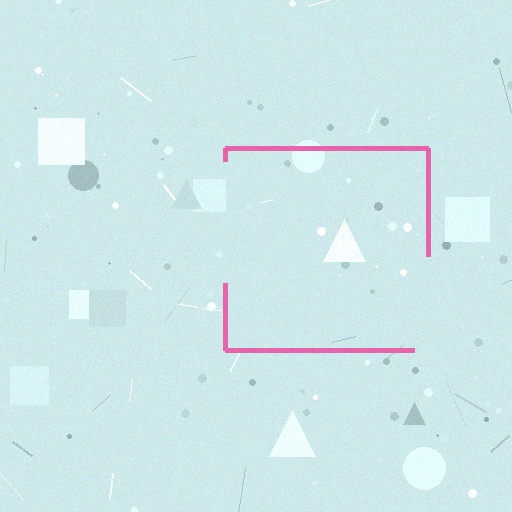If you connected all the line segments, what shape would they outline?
They would outline a square.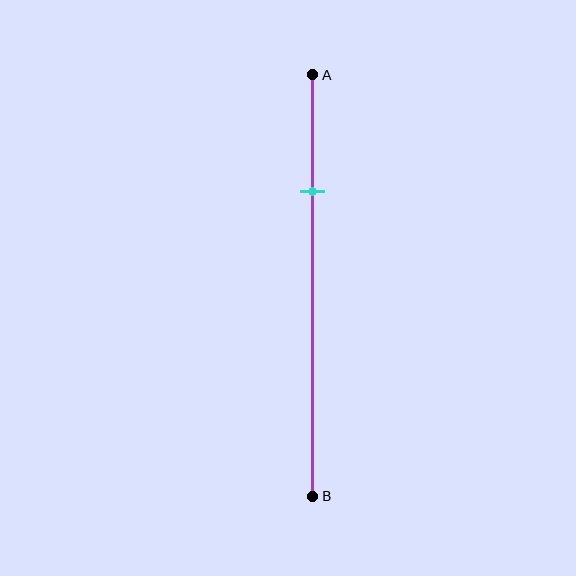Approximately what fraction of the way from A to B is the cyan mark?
The cyan mark is approximately 30% of the way from A to B.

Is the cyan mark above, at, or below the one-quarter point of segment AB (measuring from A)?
The cyan mark is approximately at the one-quarter point of segment AB.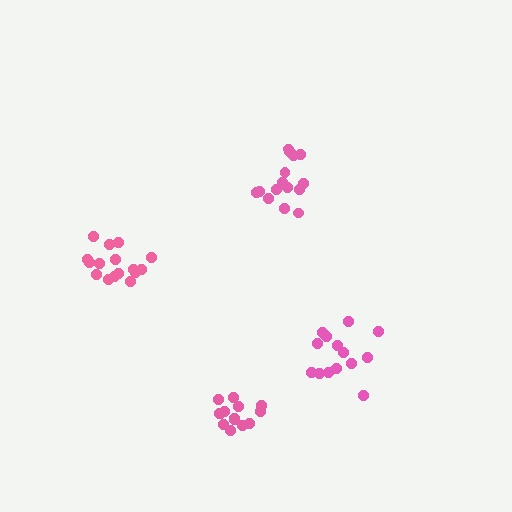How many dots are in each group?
Group 1: 14 dots, Group 2: 14 dots, Group 3: 15 dots, Group 4: 16 dots (59 total).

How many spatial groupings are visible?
There are 4 spatial groupings.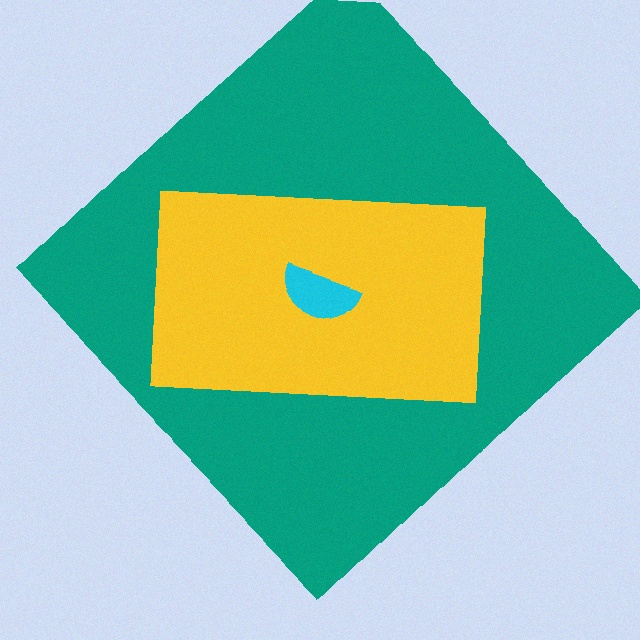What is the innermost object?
The cyan semicircle.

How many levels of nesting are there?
3.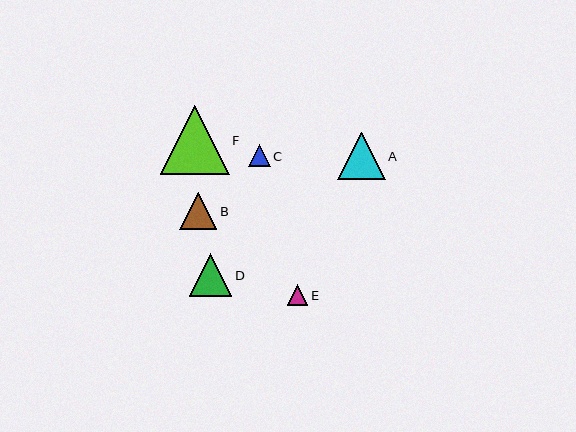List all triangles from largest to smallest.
From largest to smallest: F, A, D, B, C, E.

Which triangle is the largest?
Triangle F is the largest with a size of approximately 69 pixels.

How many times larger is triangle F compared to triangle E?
Triangle F is approximately 3.3 times the size of triangle E.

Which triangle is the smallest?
Triangle E is the smallest with a size of approximately 21 pixels.